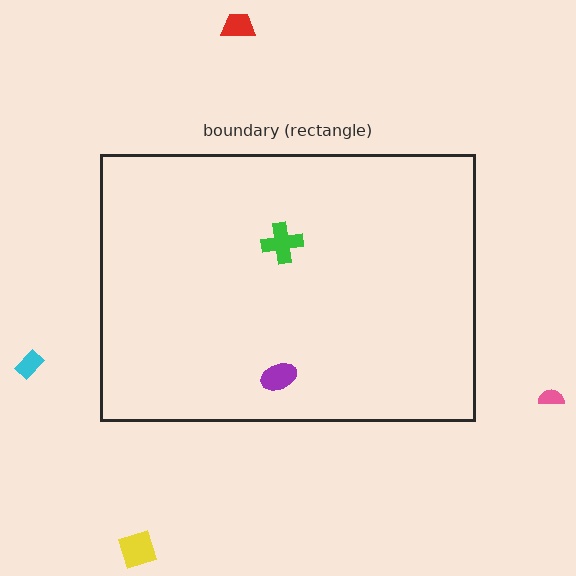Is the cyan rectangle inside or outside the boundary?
Outside.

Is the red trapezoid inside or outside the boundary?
Outside.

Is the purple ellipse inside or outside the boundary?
Inside.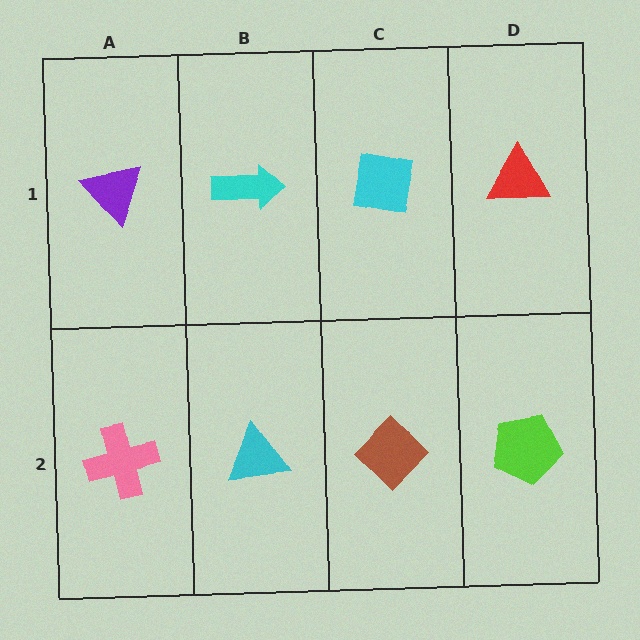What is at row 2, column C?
A brown diamond.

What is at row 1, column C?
A cyan square.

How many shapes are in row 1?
4 shapes.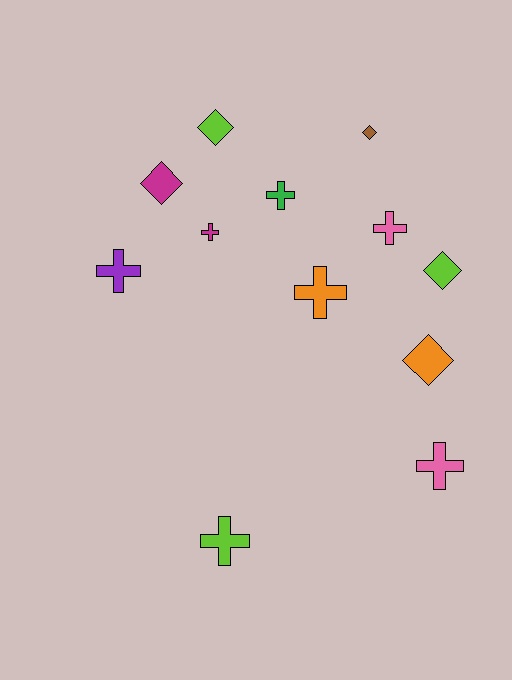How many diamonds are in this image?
There are 5 diamonds.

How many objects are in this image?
There are 12 objects.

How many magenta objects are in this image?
There are 2 magenta objects.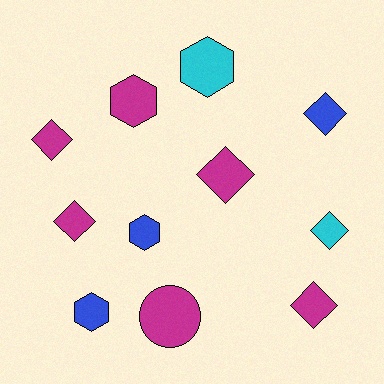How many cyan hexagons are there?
There is 1 cyan hexagon.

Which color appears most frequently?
Magenta, with 6 objects.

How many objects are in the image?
There are 11 objects.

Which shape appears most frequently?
Diamond, with 6 objects.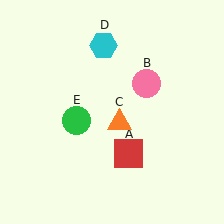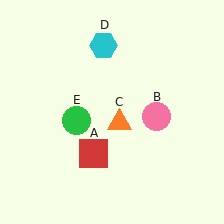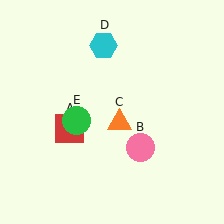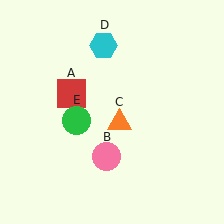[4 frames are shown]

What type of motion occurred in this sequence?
The red square (object A), pink circle (object B) rotated clockwise around the center of the scene.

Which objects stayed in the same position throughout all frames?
Orange triangle (object C) and cyan hexagon (object D) and green circle (object E) remained stationary.